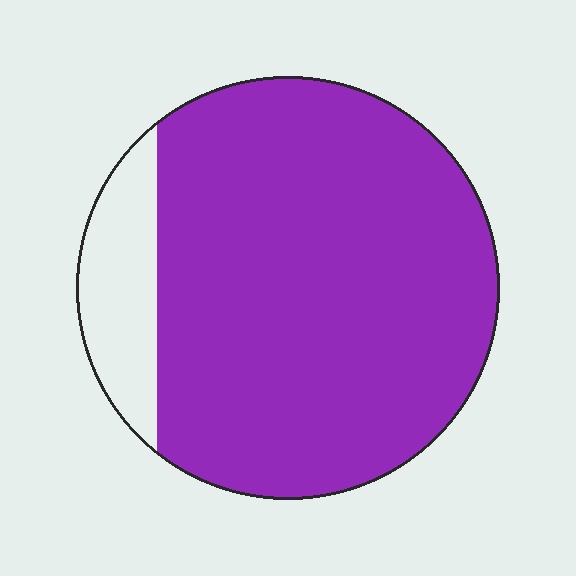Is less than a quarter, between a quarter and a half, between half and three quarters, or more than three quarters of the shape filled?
More than three quarters.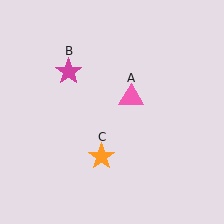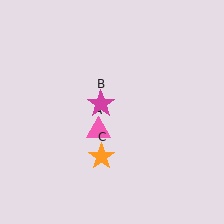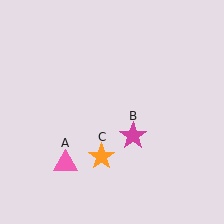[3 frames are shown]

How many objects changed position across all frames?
2 objects changed position: pink triangle (object A), magenta star (object B).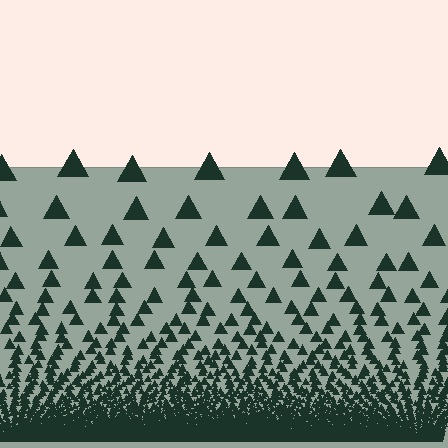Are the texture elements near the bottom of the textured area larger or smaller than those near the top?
Smaller. The gradient is inverted — elements near the bottom are smaller and denser.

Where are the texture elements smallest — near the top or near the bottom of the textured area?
Near the bottom.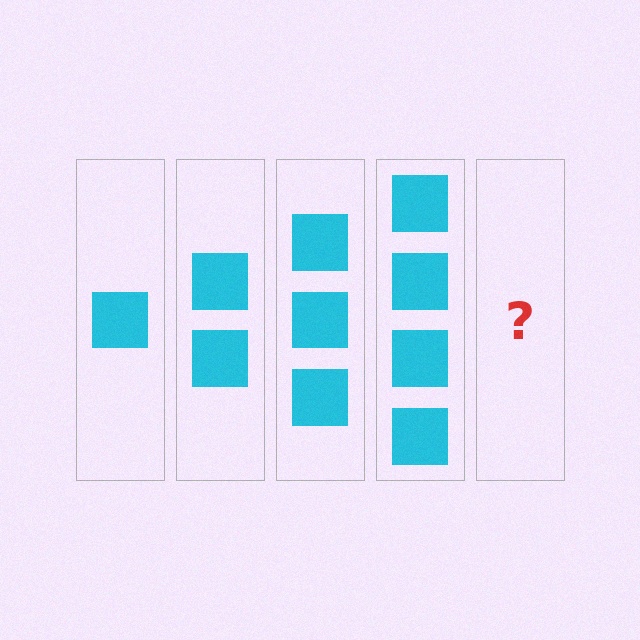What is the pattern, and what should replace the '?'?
The pattern is that each step adds one more square. The '?' should be 5 squares.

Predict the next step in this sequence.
The next step is 5 squares.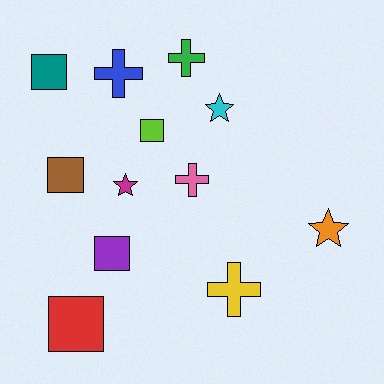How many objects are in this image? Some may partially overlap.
There are 12 objects.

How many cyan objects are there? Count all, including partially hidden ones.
There is 1 cyan object.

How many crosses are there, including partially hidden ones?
There are 4 crosses.